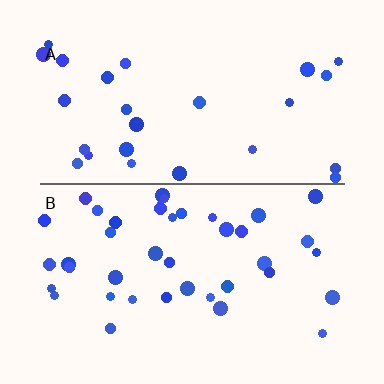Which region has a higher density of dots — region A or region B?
B (the bottom).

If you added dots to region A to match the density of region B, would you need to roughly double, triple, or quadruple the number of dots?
Approximately double.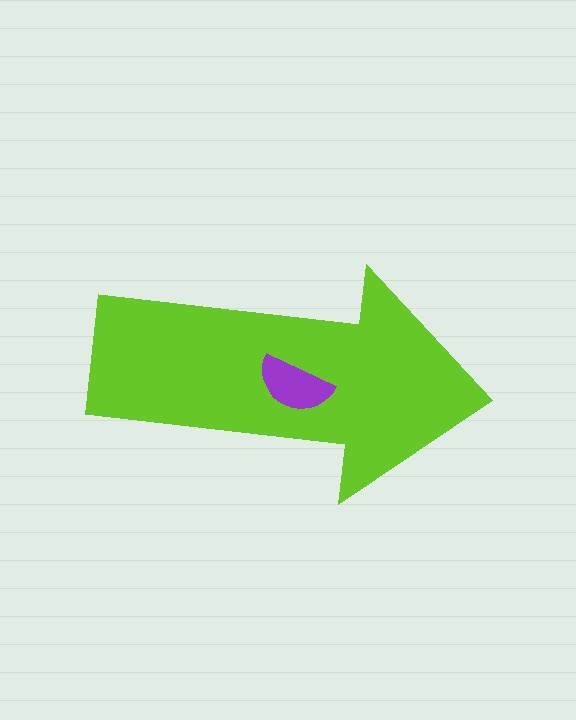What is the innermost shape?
The purple semicircle.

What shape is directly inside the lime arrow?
The purple semicircle.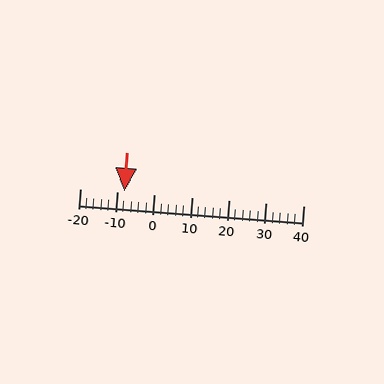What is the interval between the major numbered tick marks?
The major tick marks are spaced 10 units apart.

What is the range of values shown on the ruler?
The ruler shows values from -20 to 40.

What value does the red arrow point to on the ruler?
The red arrow points to approximately -8.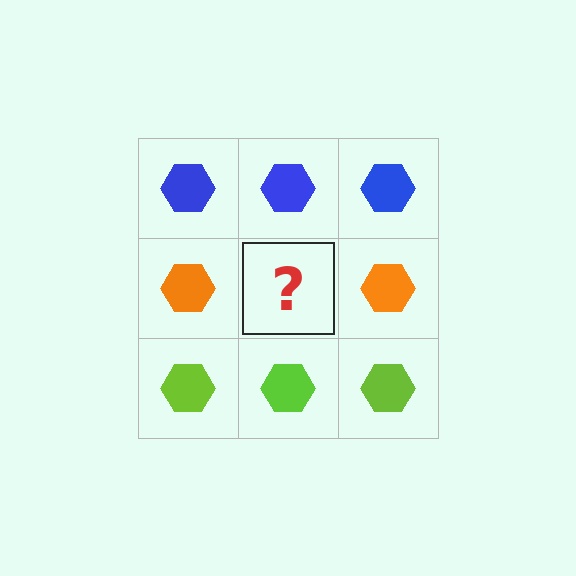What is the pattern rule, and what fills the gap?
The rule is that each row has a consistent color. The gap should be filled with an orange hexagon.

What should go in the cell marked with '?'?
The missing cell should contain an orange hexagon.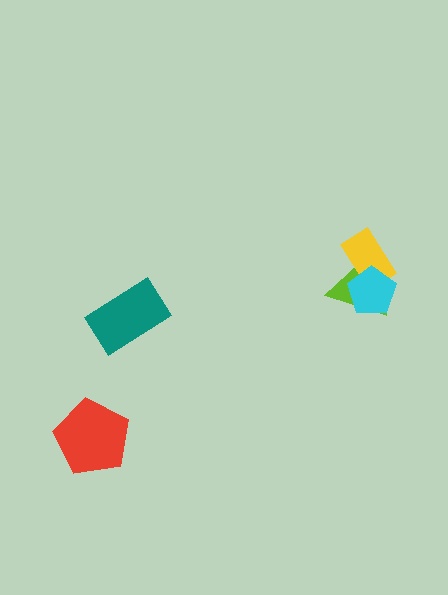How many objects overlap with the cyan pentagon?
2 objects overlap with the cyan pentagon.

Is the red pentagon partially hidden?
No, no other shape covers it.